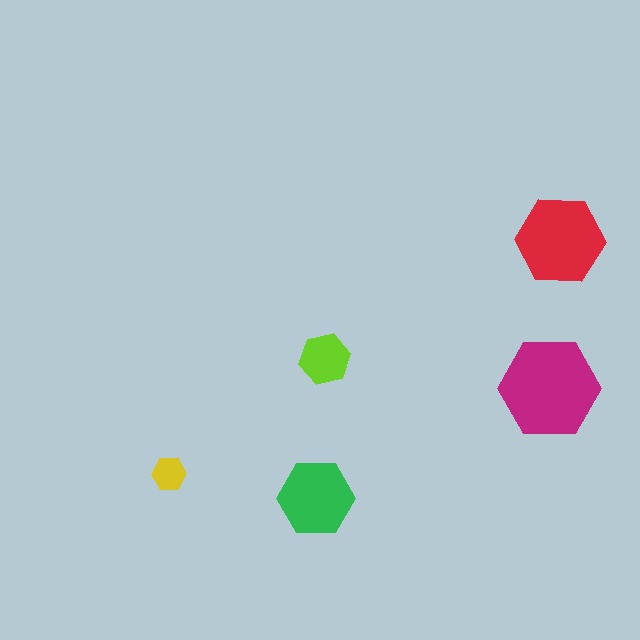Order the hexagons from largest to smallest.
the magenta one, the red one, the green one, the lime one, the yellow one.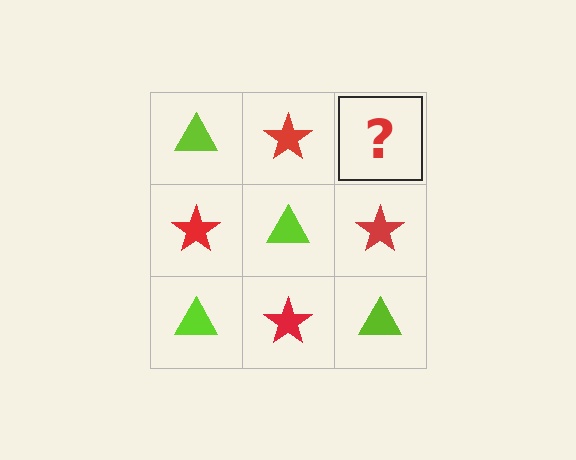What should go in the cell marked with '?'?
The missing cell should contain a lime triangle.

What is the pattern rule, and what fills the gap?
The rule is that it alternates lime triangle and red star in a checkerboard pattern. The gap should be filled with a lime triangle.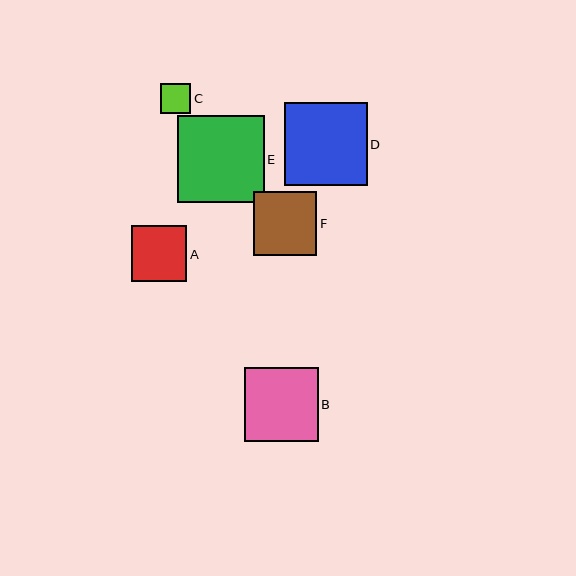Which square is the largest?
Square E is the largest with a size of approximately 87 pixels.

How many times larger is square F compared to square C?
Square F is approximately 2.1 times the size of square C.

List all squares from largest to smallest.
From largest to smallest: E, D, B, F, A, C.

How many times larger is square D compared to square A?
Square D is approximately 1.5 times the size of square A.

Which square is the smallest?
Square C is the smallest with a size of approximately 30 pixels.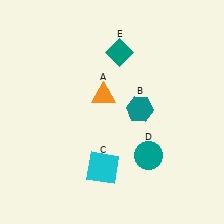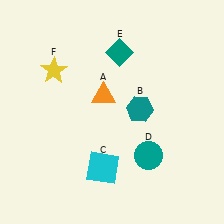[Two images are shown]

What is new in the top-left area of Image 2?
A yellow star (F) was added in the top-left area of Image 2.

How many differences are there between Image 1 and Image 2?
There is 1 difference between the two images.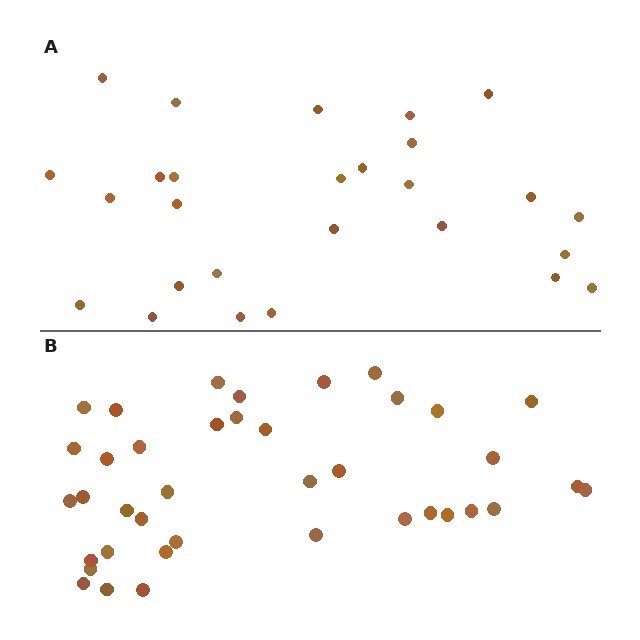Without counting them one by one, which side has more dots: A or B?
Region B (the bottom region) has more dots.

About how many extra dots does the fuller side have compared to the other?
Region B has roughly 12 or so more dots than region A.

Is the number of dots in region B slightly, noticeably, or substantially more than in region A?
Region B has noticeably more, but not dramatically so. The ratio is roughly 1.4 to 1.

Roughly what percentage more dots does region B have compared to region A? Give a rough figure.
About 45% more.